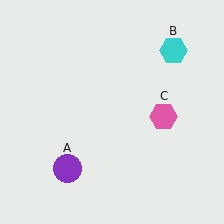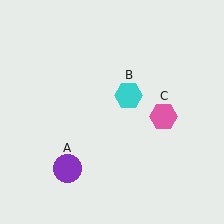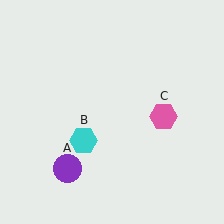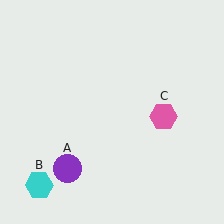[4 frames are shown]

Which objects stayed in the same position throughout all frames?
Purple circle (object A) and pink hexagon (object C) remained stationary.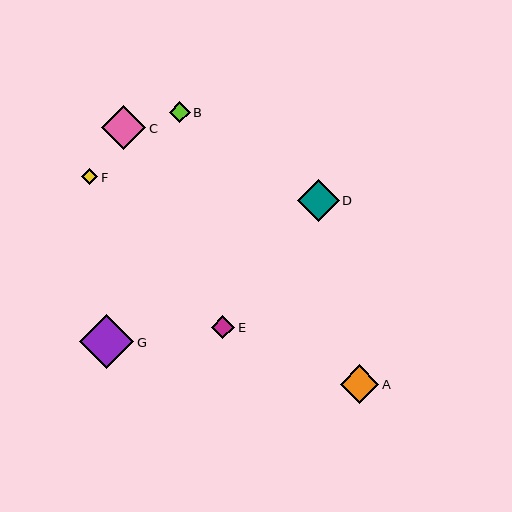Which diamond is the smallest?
Diamond F is the smallest with a size of approximately 16 pixels.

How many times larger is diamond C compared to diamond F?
Diamond C is approximately 2.7 times the size of diamond F.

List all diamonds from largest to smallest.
From largest to smallest: G, C, D, A, E, B, F.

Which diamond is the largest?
Diamond G is the largest with a size of approximately 54 pixels.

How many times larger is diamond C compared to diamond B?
Diamond C is approximately 2.1 times the size of diamond B.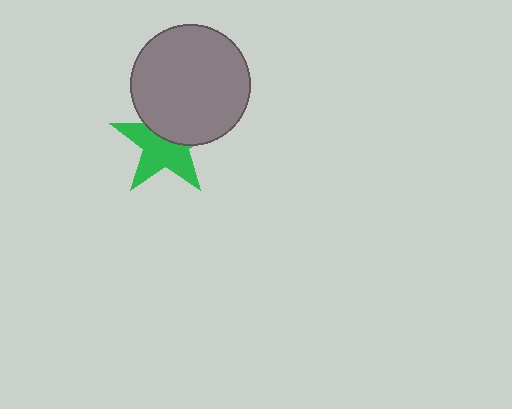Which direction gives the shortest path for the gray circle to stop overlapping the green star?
Moving up gives the shortest separation.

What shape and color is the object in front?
The object in front is a gray circle.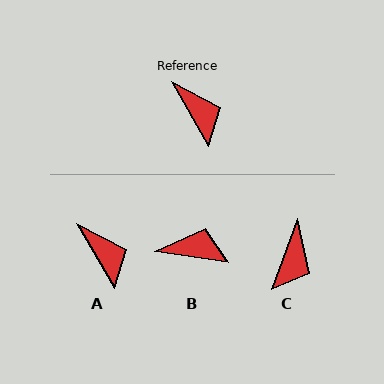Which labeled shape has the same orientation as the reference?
A.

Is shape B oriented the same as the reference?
No, it is off by about 52 degrees.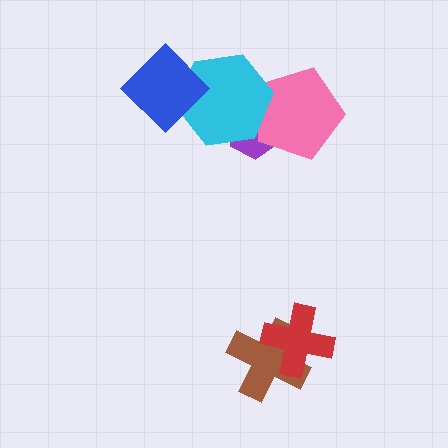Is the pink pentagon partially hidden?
Yes, it is partially covered by another shape.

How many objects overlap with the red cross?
1 object overlaps with the red cross.